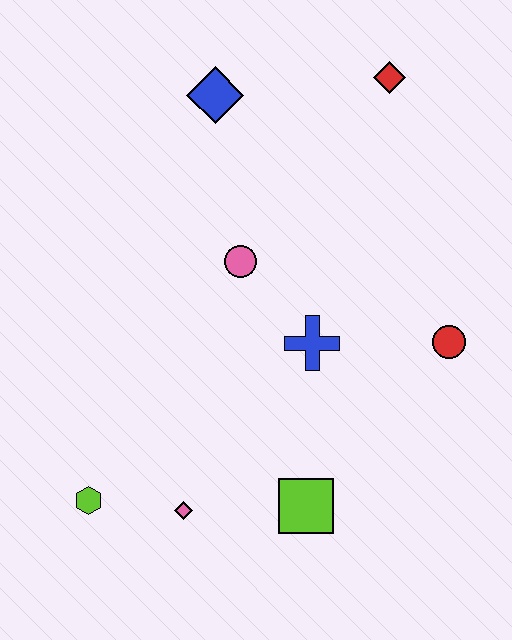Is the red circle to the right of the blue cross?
Yes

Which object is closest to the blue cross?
The pink circle is closest to the blue cross.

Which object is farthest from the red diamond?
The lime hexagon is farthest from the red diamond.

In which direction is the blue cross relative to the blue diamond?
The blue cross is below the blue diamond.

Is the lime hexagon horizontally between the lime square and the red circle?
No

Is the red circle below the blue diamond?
Yes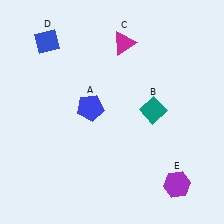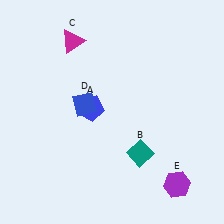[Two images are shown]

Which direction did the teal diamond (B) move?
The teal diamond (B) moved down.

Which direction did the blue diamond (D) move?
The blue diamond (D) moved down.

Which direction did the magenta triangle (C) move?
The magenta triangle (C) moved left.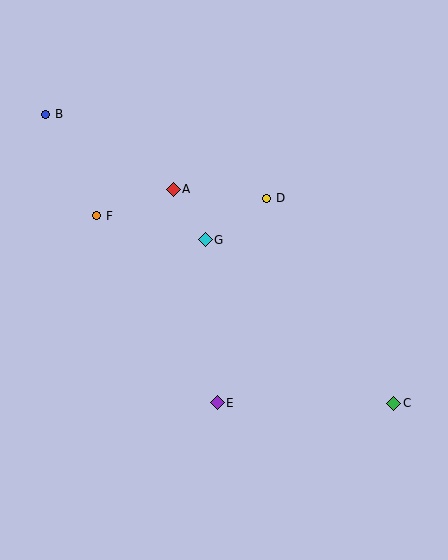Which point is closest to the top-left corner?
Point B is closest to the top-left corner.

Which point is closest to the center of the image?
Point G at (205, 240) is closest to the center.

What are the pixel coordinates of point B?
Point B is at (46, 114).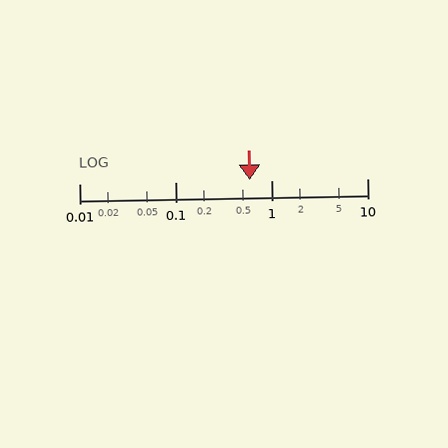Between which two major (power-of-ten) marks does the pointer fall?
The pointer is between 0.1 and 1.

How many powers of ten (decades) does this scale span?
The scale spans 3 decades, from 0.01 to 10.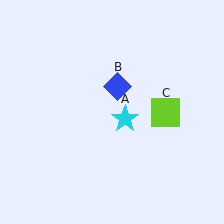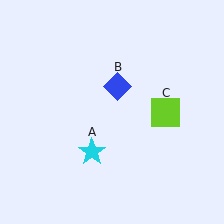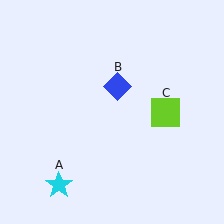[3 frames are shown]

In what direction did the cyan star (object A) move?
The cyan star (object A) moved down and to the left.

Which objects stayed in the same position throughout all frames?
Blue diamond (object B) and lime square (object C) remained stationary.